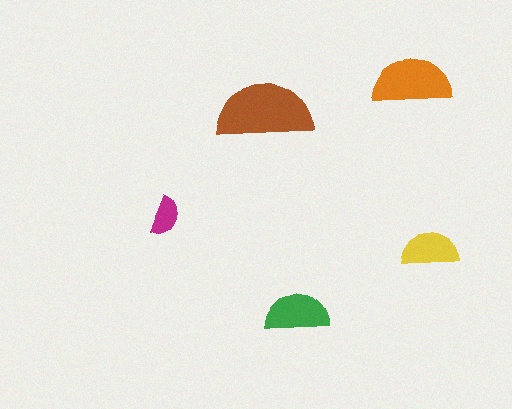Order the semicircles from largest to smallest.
the brown one, the orange one, the green one, the yellow one, the magenta one.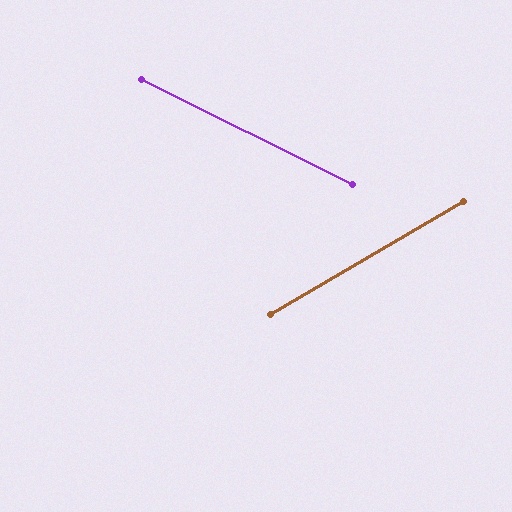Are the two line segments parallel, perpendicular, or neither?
Neither parallel nor perpendicular — they differ by about 57°.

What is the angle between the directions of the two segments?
Approximately 57 degrees.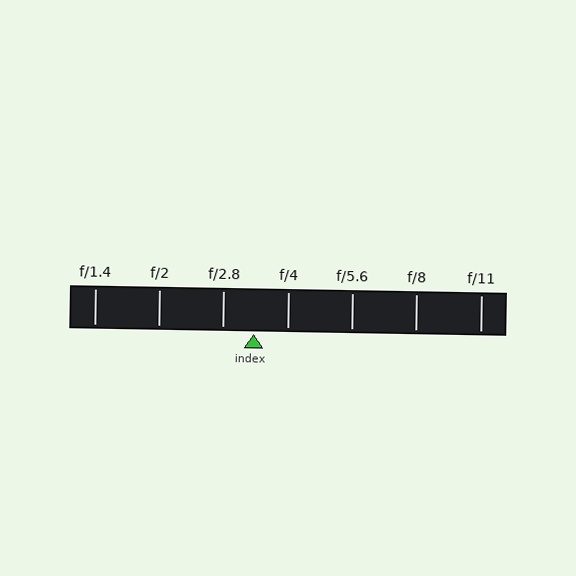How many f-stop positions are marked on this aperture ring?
There are 7 f-stop positions marked.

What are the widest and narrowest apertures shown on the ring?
The widest aperture shown is f/1.4 and the narrowest is f/11.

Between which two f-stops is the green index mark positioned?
The index mark is between f/2.8 and f/4.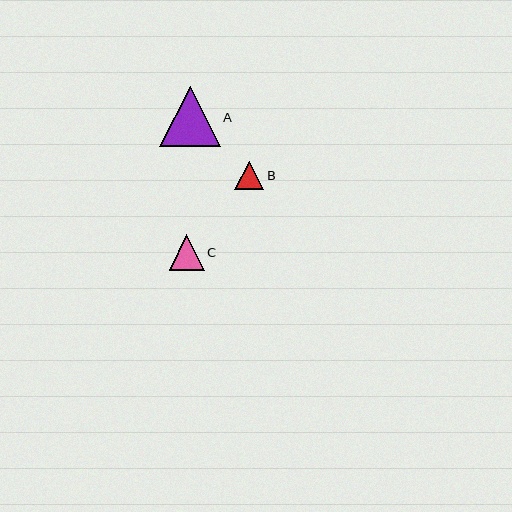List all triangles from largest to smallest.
From largest to smallest: A, C, B.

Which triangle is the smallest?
Triangle B is the smallest with a size of approximately 29 pixels.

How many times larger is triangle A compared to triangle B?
Triangle A is approximately 2.1 times the size of triangle B.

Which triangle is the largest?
Triangle A is the largest with a size of approximately 61 pixels.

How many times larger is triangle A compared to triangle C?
Triangle A is approximately 1.7 times the size of triangle C.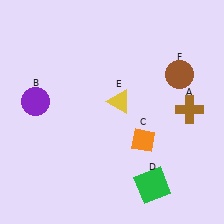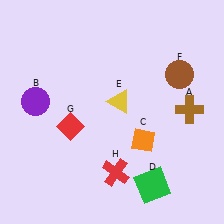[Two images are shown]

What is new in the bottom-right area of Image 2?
A red cross (H) was added in the bottom-right area of Image 2.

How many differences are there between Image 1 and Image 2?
There are 2 differences between the two images.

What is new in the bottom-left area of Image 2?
A red diamond (G) was added in the bottom-left area of Image 2.